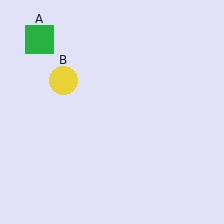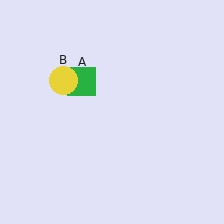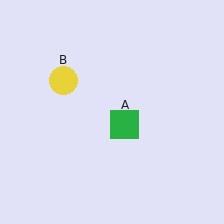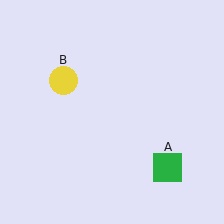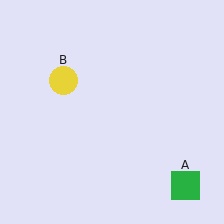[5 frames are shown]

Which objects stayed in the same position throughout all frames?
Yellow circle (object B) remained stationary.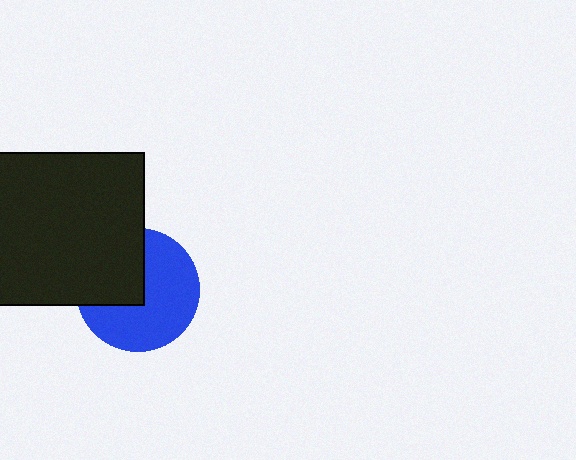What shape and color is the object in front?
The object in front is a black square.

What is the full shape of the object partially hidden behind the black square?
The partially hidden object is a blue circle.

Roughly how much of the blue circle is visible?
About half of it is visible (roughly 62%).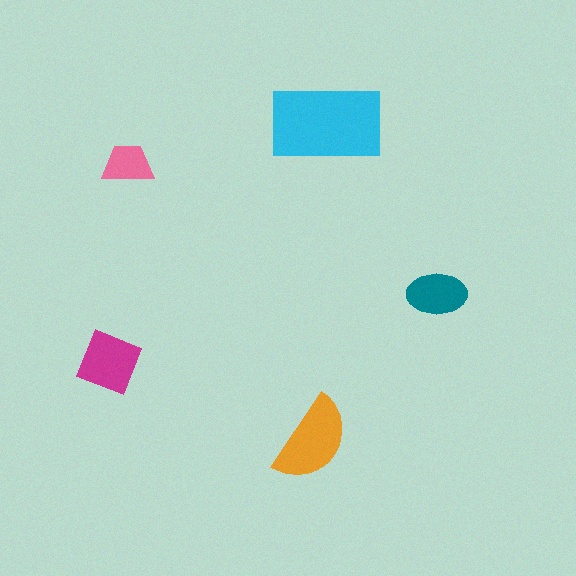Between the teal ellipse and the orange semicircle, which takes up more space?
The orange semicircle.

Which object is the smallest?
The pink trapezoid.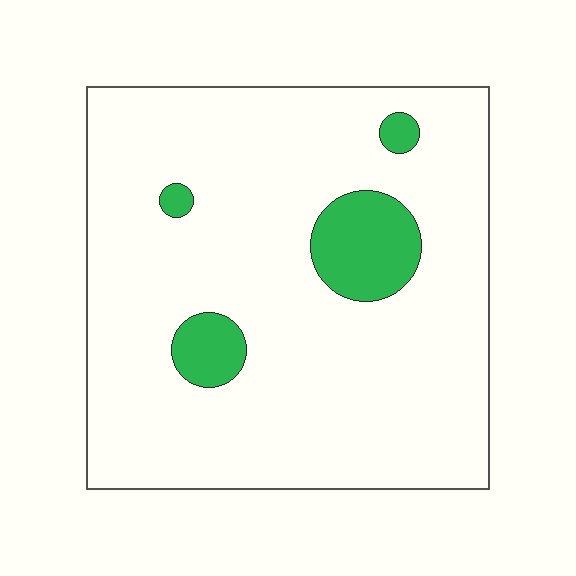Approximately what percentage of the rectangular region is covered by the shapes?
Approximately 10%.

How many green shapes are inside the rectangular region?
4.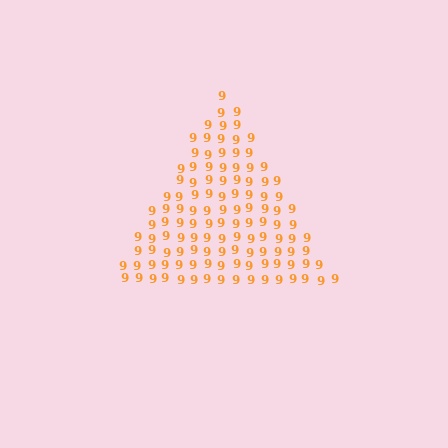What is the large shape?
The large shape is a triangle.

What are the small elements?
The small elements are digit 9's.